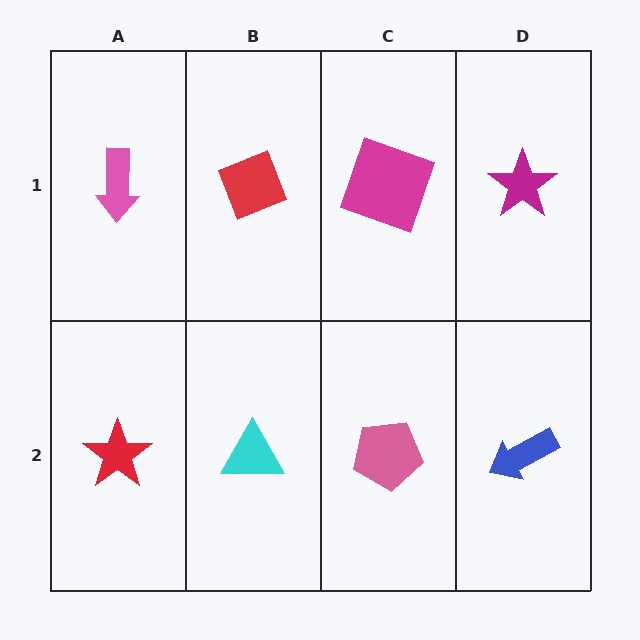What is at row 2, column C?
A pink pentagon.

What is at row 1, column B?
A red diamond.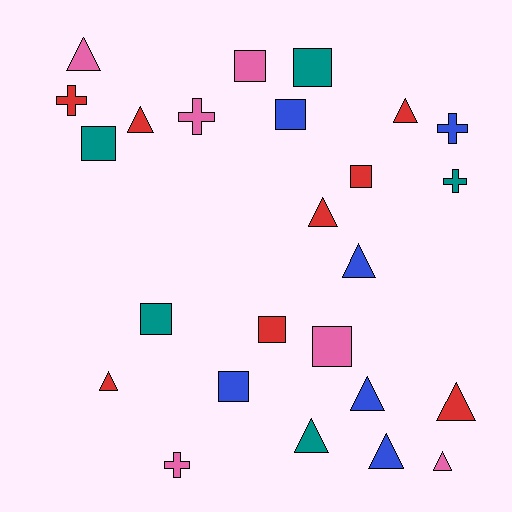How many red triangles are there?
There are 5 red triangles.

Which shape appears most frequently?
Triangle, with 11 objects.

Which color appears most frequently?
Red, with 8 objects.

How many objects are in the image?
There are 25 objects.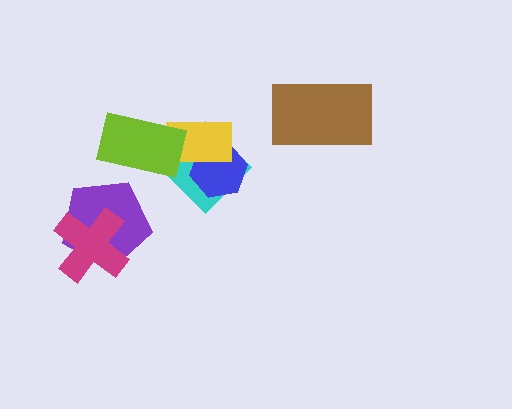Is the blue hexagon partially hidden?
Yes, it is partially covered by another shape.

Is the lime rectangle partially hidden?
No, no other shape covers it.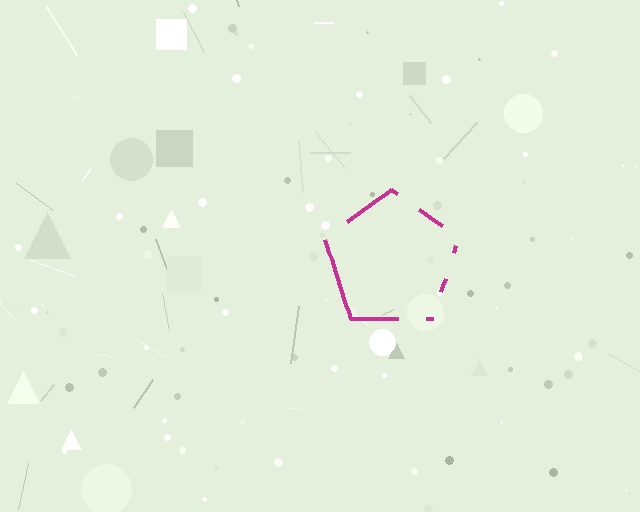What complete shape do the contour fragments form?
The contour fragments form a pentagon.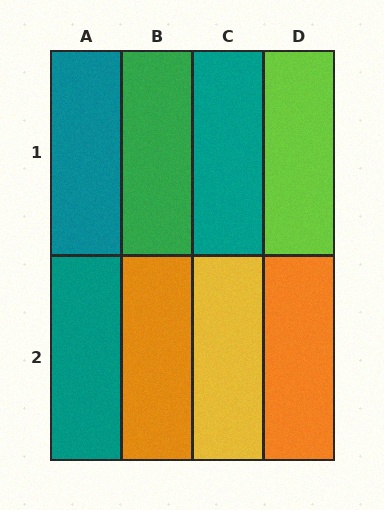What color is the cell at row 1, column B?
Green.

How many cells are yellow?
1 cell is yellow.